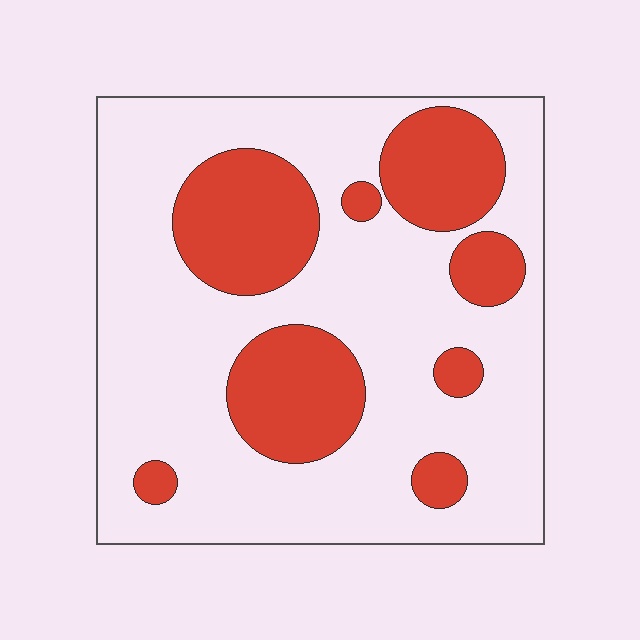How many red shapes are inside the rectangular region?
8.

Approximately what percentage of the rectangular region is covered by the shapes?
Approximately 30%.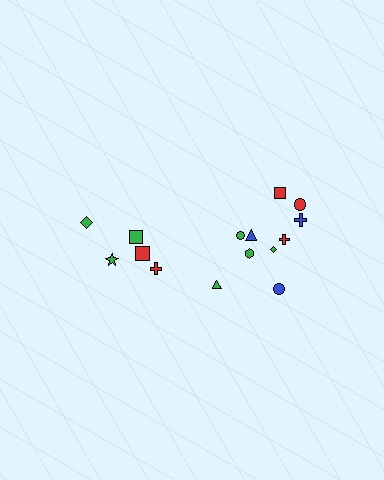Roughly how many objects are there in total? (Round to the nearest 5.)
Roughly 15 objects in total.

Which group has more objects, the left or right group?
The right group.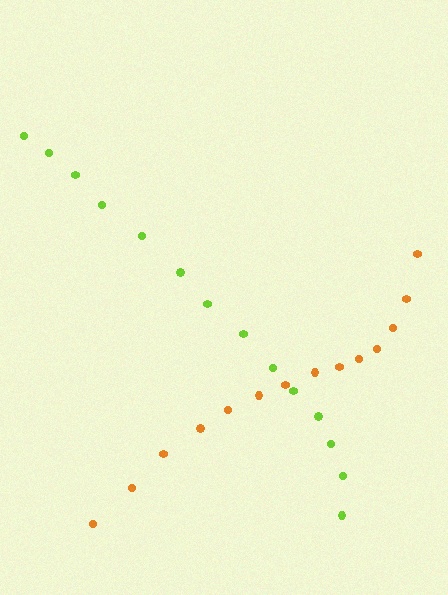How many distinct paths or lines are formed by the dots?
There are 2 distinct paths.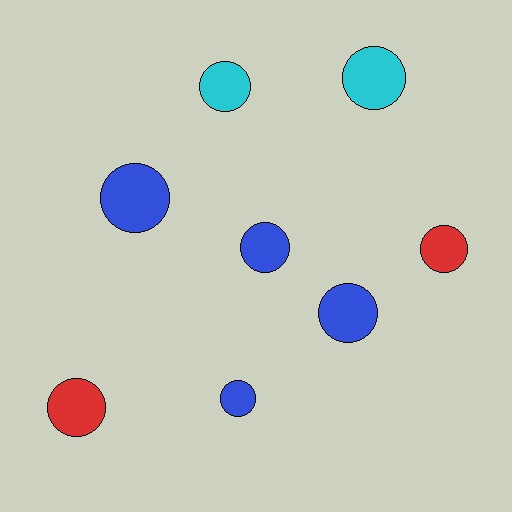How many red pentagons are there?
There are no red pentagons.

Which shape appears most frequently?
Circle, with 8 objects.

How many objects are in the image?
There are 8 objects.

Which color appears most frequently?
Blue, with 4 objects.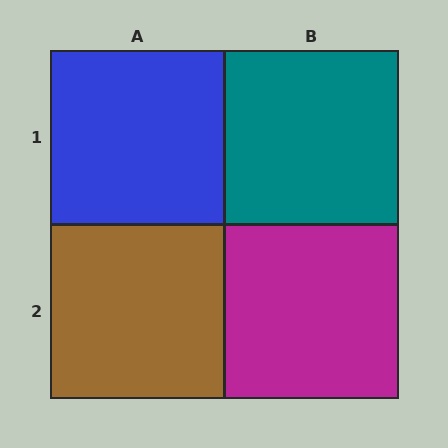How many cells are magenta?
1 cell is magenta.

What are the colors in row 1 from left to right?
Blue, teal.